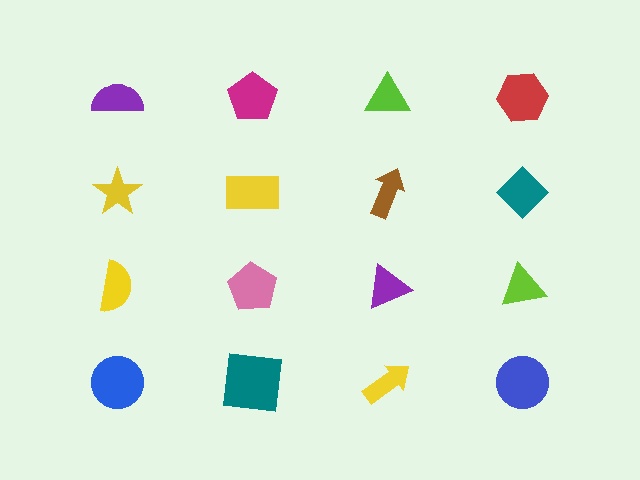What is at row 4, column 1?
A blue circle.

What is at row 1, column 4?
A red hexagon.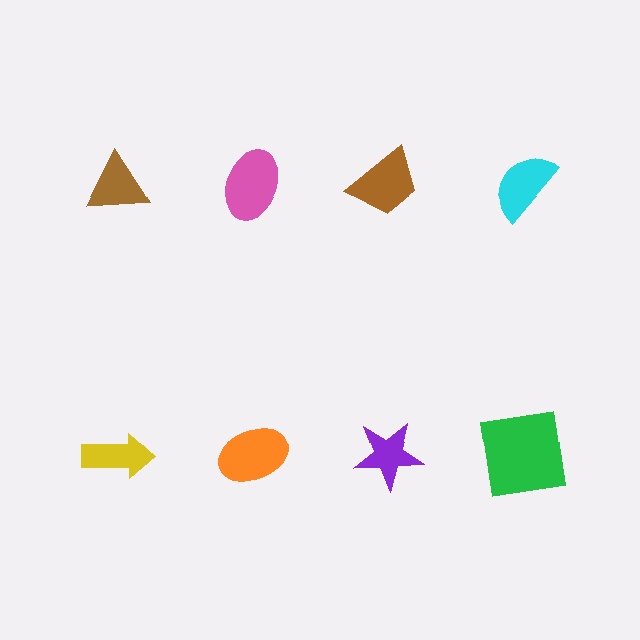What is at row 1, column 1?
A brown triangle.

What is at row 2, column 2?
An orange ellipse.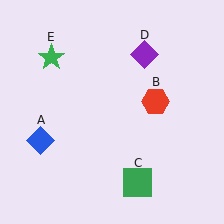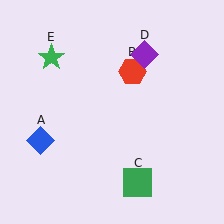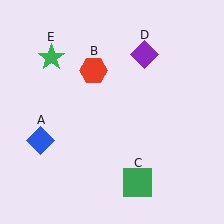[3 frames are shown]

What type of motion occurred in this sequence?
The red hexagon (object B) rotated counterclockwise around the center of the scene.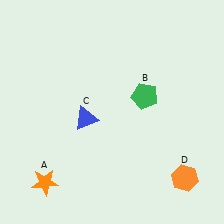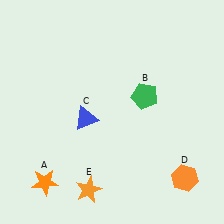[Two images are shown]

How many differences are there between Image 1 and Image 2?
There is 1 difference between the two images.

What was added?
An orange star (E) was added in Image 2.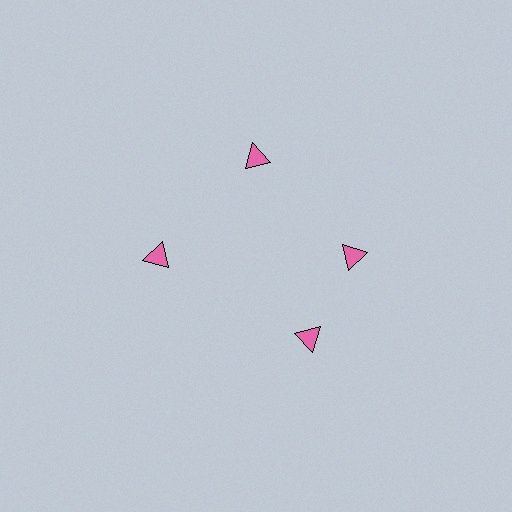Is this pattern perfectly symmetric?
No. The 4 pink triangles are arranged in a ring, but one element near the 6 o'clock position is rotated out of alignment along the ring, breaking the 4-fold rotational symmetry.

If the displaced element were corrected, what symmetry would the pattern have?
It would have 4-fold rotational symmetry — the pattern would map onto itself every 90 degrees.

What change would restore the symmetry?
The symmetry would be restored by rotating it back into even spacing with its neighbors so that all 4 triangles sit at equal angles and equal distance from the center.